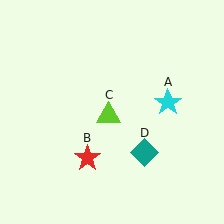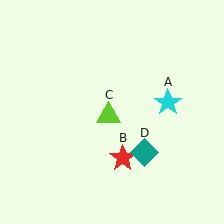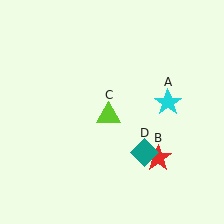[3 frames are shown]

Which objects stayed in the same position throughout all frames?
Cyan star (object A) and lime triangle (object C) and teal diamond (object D) remained stationary.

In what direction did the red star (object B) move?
The red star (object B) moved right.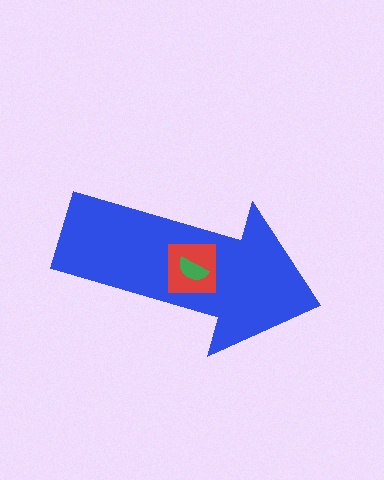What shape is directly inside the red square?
The green semicircle.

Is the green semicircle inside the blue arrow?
Yes.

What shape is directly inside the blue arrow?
The red square.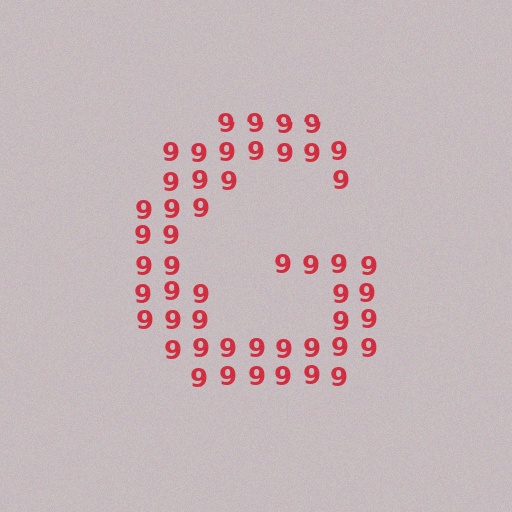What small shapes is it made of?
It is made of small digit 9's.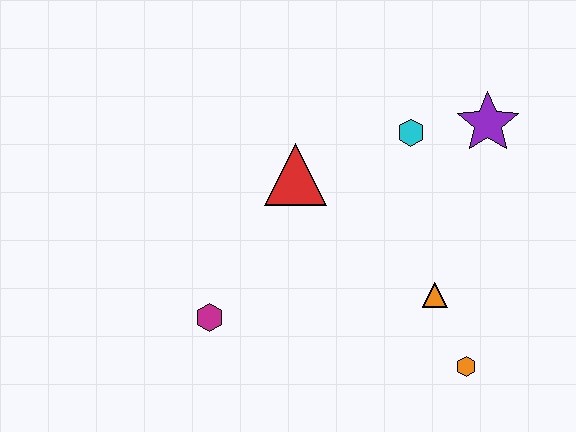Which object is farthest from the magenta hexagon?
The purple star is farthest from the magenta hexagon.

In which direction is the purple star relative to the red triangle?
The purple star is to the right of the red triangle.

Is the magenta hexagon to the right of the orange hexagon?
No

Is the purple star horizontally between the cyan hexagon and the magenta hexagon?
No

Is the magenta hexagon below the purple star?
Yes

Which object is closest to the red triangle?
The cyan hexagon is closest to the red triangle.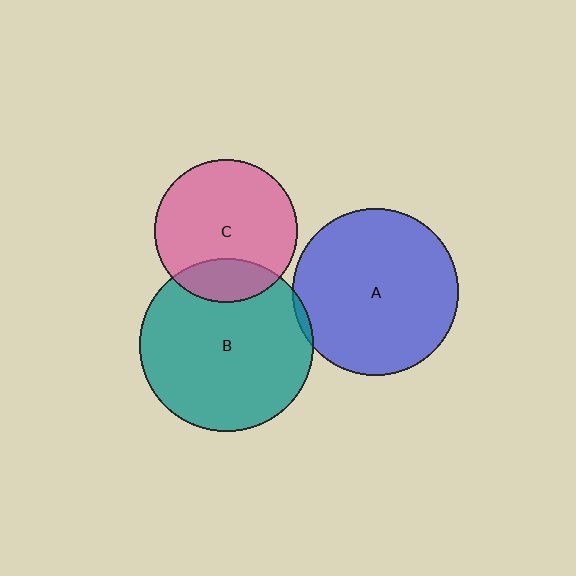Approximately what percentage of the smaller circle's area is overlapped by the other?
Approximately 5%.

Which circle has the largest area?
Circle B (teal).